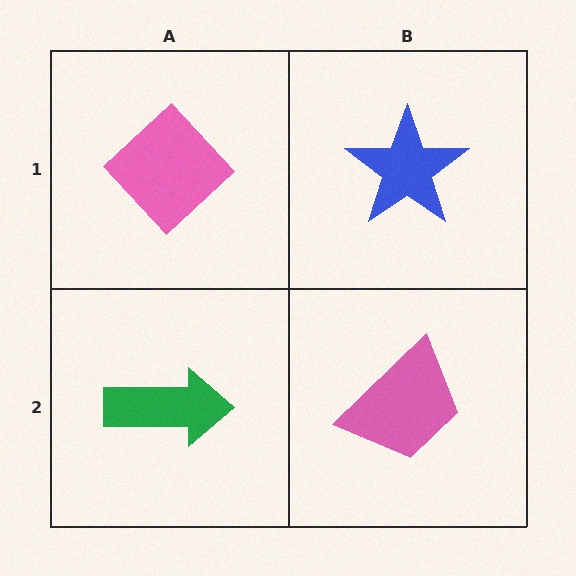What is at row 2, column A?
A green arrow.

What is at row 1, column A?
A pink diamond.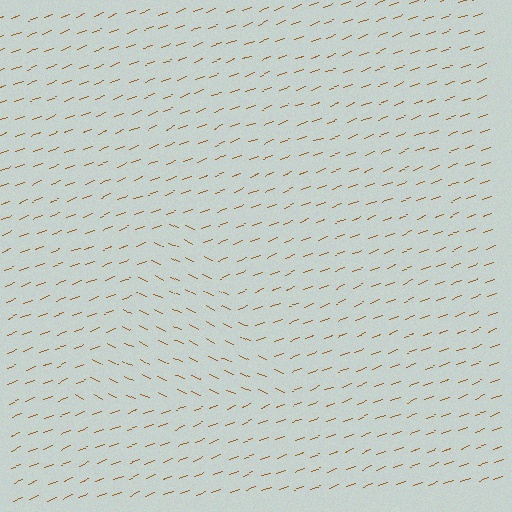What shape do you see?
I see a triangle.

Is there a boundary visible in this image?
Yes, there is a texture boundary formed by a change in line orientation.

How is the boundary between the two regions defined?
The boundary is defined purely by a change in line orientation (approximately 45 degrees difference). All lines are the same color and thickness.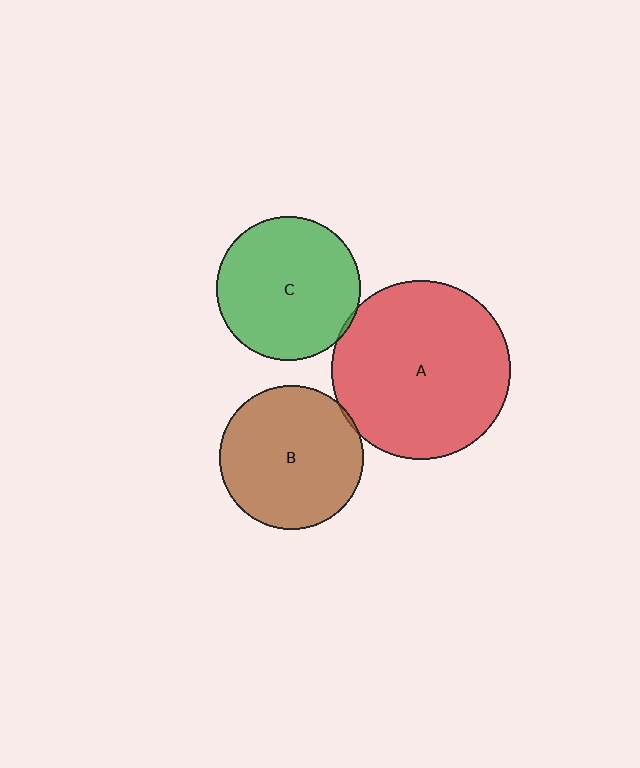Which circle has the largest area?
Circle A (red).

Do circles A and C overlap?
Yes.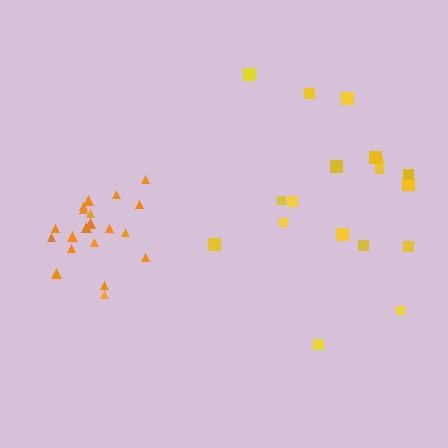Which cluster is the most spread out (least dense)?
Yellow.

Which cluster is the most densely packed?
Orange.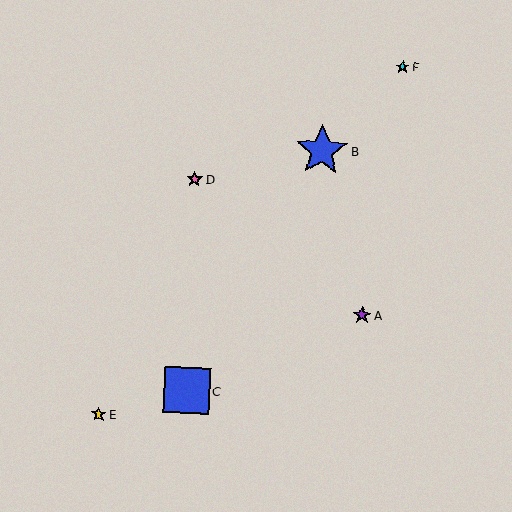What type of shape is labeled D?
Shape D is a pink star.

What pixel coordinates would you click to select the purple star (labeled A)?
Click at (362, 315) to select the purple star A.